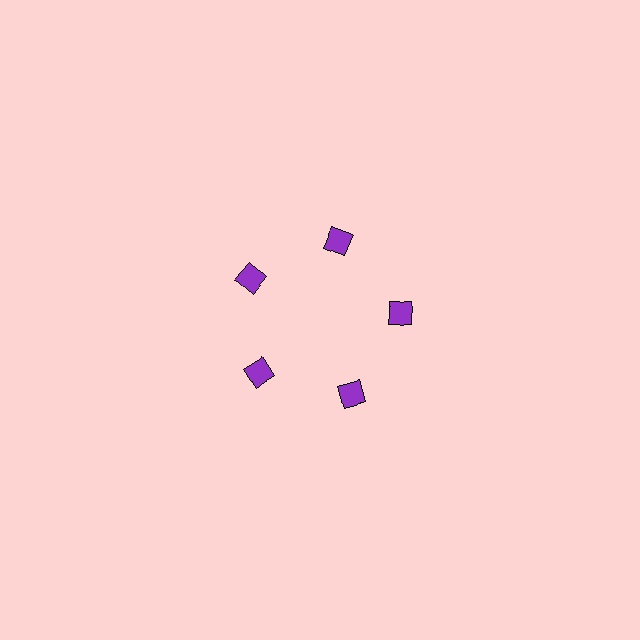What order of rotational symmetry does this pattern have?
This pattern has 5-fold rotational symmetry.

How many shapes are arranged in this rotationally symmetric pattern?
There are 5 shapes, arranged in 5 groups of 1.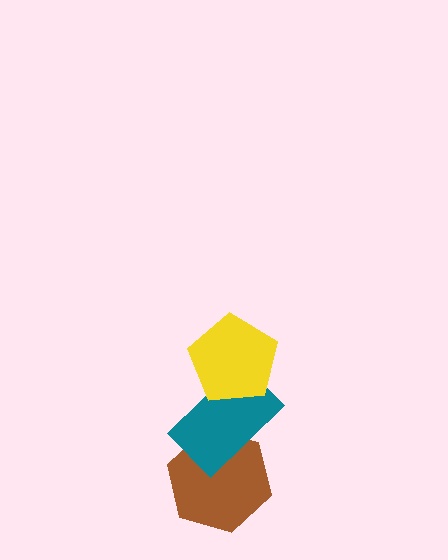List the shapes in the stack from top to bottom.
From top to bottom: the yellow pentagon, the teal rectangle, the brown hexagon.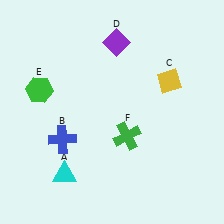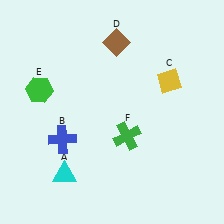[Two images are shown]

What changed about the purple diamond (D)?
In Image 1, D is purple. In Image 2, it changed to brown.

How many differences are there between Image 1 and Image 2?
There is 1 difference between the two images.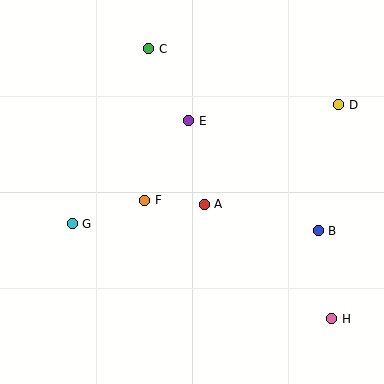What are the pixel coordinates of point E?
Point E is at (189, 121).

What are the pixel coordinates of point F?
Point F is at (145, 200).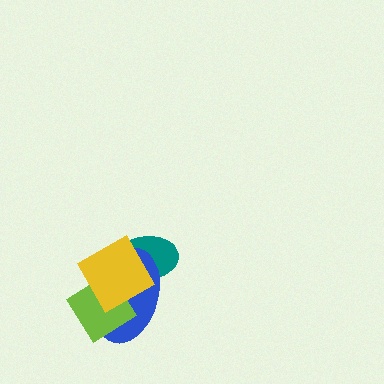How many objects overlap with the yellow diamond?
3 objects overlap with the yellow diamond.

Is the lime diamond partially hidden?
Yes, it is partially covered by another shape.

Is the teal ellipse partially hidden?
Yes, it is partially covered by another shape.